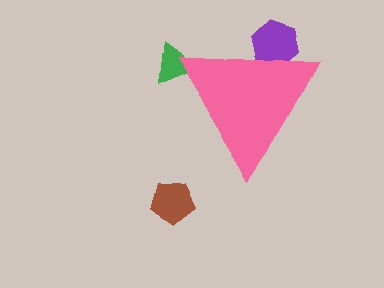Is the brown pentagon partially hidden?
No, the brown pentagon is fully visible.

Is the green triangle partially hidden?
Yes, the green triangle is partially hidden behind the pink triangle.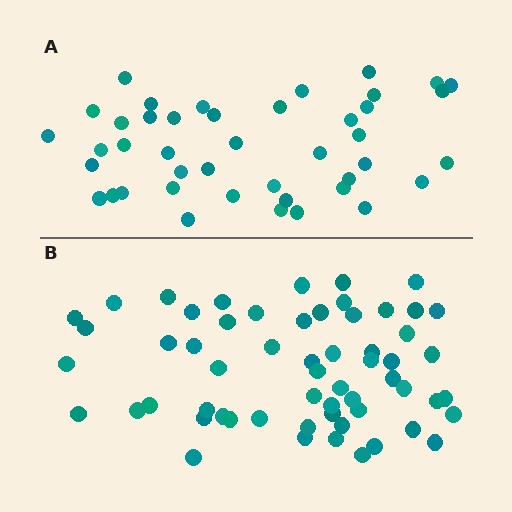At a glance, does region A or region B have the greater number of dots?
Region B (the bottom region) has more dots.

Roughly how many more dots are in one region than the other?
Region B has approximately 15 more dots than region A.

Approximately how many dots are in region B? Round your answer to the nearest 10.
About 60 dots. (The exact count is 59, which rounds to 60.)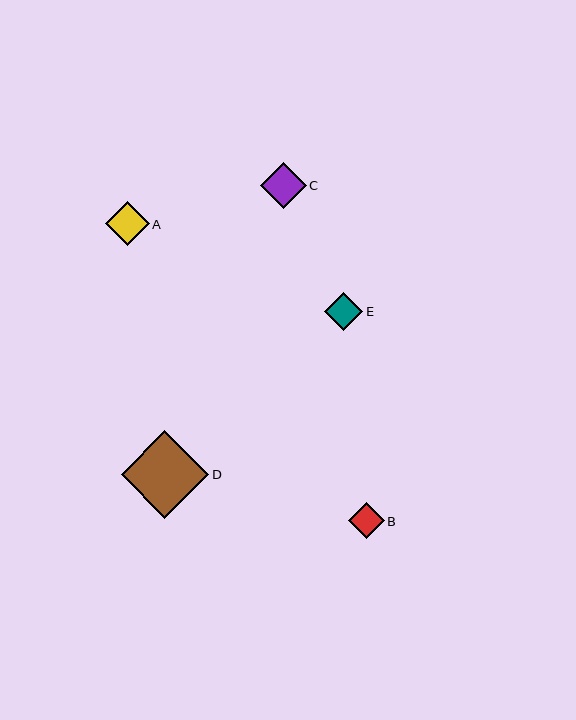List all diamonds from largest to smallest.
From largest to smallest: D, C, A, E, B.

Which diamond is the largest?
Diamond D is the largest with a size of approximately 87 pixels.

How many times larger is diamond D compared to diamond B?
Diamond D is approximately 2.4 times the size of diamond B.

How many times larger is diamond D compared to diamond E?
Diamond D is approximately 2.3 times the size of diamond E.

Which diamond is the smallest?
Diamond B is the smallest with a size of approximately 36 pixels.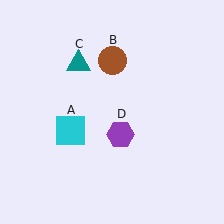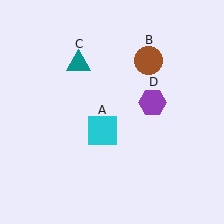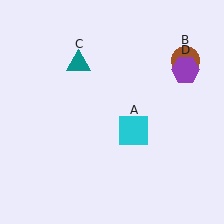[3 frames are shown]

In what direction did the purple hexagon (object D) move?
The purple hexagon (object D) moved up and to the right.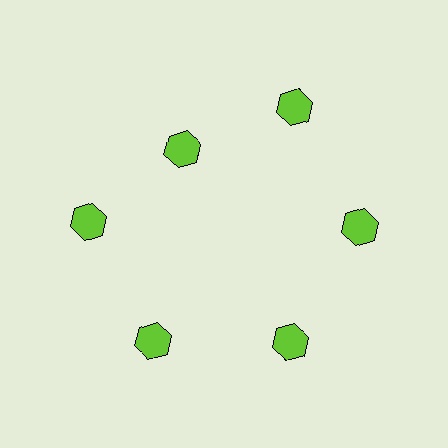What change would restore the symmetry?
The symmetry would be restored by moving it outward, back onto the ring so that all 6 hexagons sit at equal angles and equal distance from the center.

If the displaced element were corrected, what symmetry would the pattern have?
It would have 6-fold rotational symmetry — the pattern would map onto itself every 60 degrees.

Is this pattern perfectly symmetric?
No. The 6 lime hexagons are arranged in a ring, but one element near the 11 o'clock position is pulled inward toward the center, breaking the 6-fold rotational symmetry.